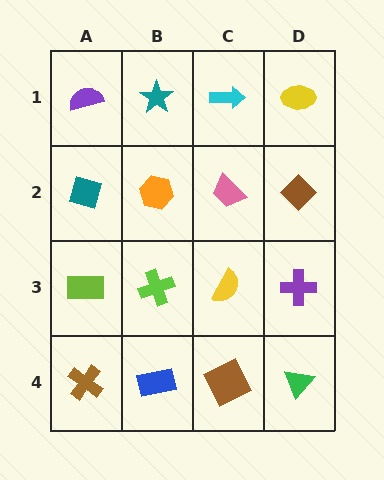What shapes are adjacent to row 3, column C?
A pink trapezoid (row 2, column C), a brown square (row 4, column C), a lime cross (row 3, column B), a purple cross (row 3, column D).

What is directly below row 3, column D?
A green triangle.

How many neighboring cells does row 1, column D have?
2.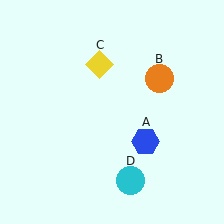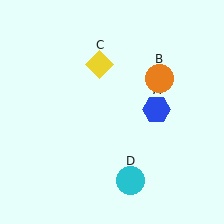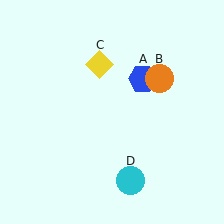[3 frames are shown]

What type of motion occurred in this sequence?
The blue hexagon (object A) rotated counterclockwise around the center of the scene.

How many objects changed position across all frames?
1 object changed position: blue hexagon (object A).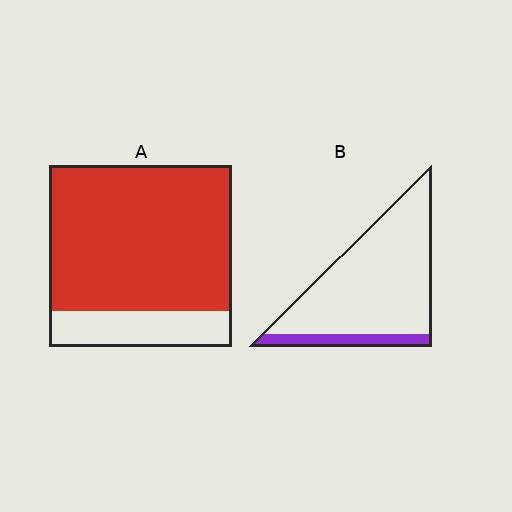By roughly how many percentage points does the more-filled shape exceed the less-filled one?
By roughly 65 percentage points (A over B).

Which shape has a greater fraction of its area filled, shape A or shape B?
Shape A.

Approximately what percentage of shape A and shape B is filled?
A is approximately 80% and B is approximately 15%.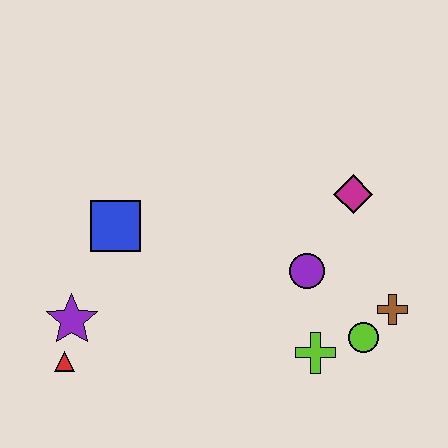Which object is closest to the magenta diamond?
The purple circle is closest to the magenta diamond.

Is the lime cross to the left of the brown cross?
Yes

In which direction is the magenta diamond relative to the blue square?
The magenta diamond is to the right of the blue square.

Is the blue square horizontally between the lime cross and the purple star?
Yes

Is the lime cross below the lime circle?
Yes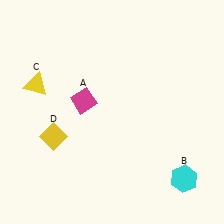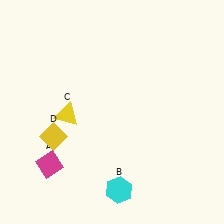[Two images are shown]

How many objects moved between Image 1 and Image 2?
3 objects moved between the two images.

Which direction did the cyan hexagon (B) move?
The cyan hexagon (B) moved left.